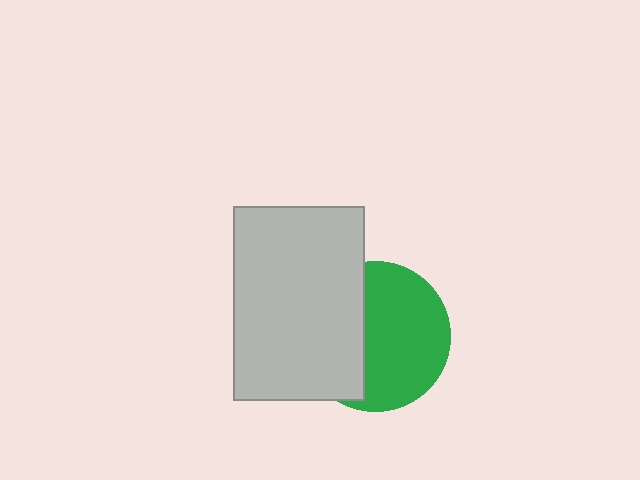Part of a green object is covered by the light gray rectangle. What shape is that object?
It is a circle.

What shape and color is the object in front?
The object in front is a light gray rectangle.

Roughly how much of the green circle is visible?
About half of it is visible (roughly 59%).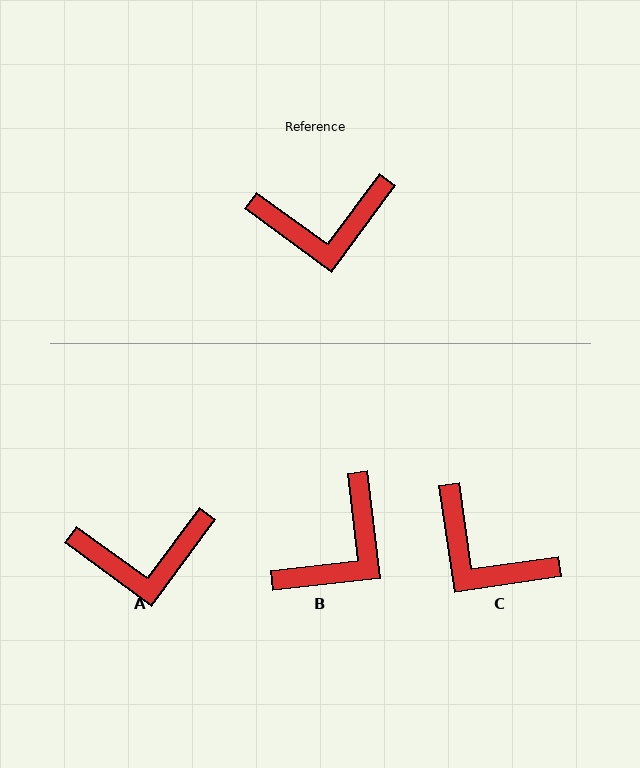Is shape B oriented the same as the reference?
No, it is off by about 43 degrees.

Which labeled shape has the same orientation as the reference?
A.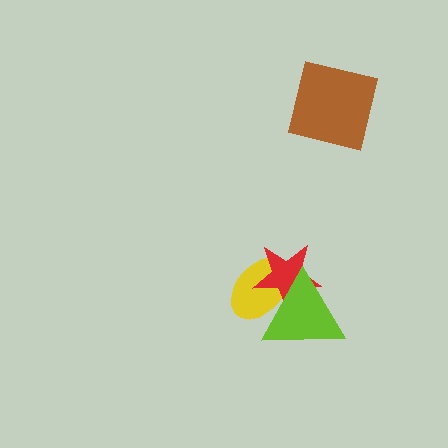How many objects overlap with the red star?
2 objects overlap with the red star.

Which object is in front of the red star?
The lime triangle is in front of the red star.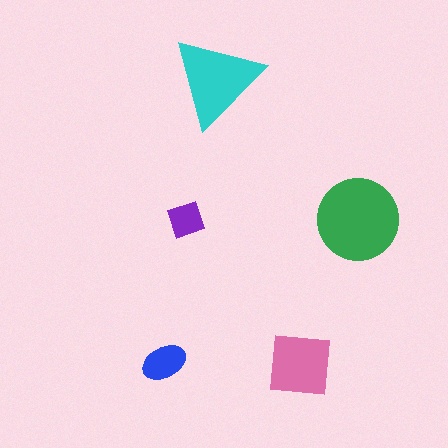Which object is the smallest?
The purple diamond.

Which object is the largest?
The green circle.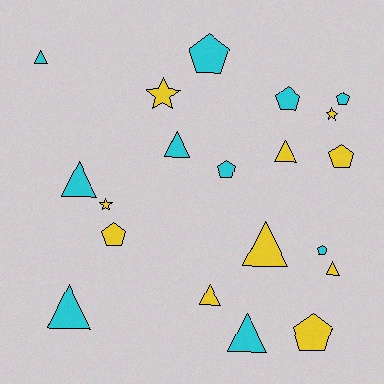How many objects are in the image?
There are 20 objects.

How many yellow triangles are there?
There are 4 yellow triangles.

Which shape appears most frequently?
Triangle, with 9 objects.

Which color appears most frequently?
Yellow, with 10 objects.